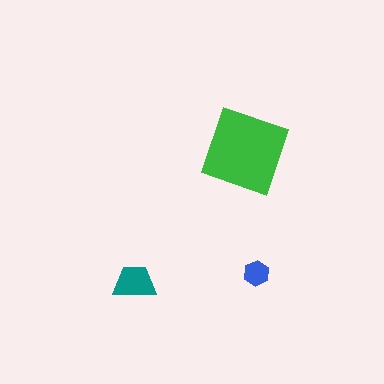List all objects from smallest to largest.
The blue hexagon, the teal trapezoid, the green diamond.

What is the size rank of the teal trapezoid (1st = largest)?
2nd.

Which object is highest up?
The green diamond is topmost.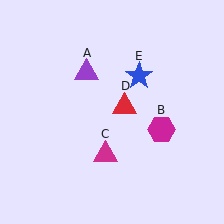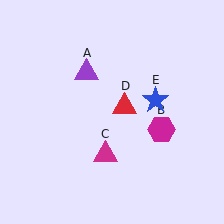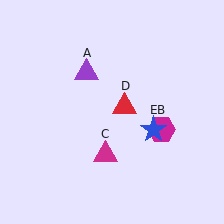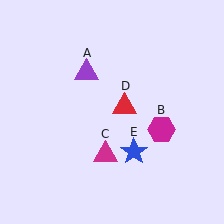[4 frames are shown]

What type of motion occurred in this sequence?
The blue star (object E) rotated clockwise around the center of the scene.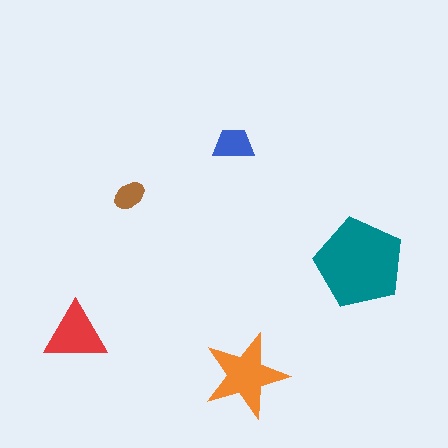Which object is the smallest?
The brown ellipse.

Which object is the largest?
The teal pentagon.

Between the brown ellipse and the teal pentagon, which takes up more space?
The teal pentagon.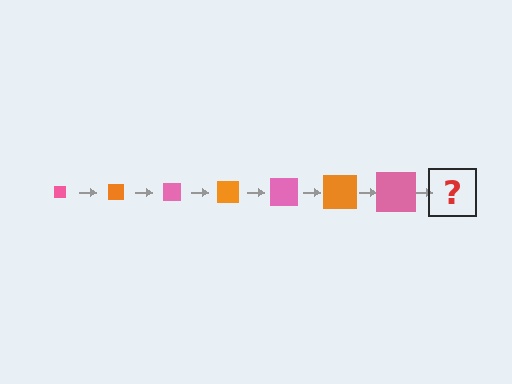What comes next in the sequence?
The next element should be an orange square, larger than the previous one.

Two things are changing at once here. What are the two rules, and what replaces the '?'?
The two rules are that the square grows larger each step and the color cycles through pink and orange. The '?' should be an orange square, larger than the previous one.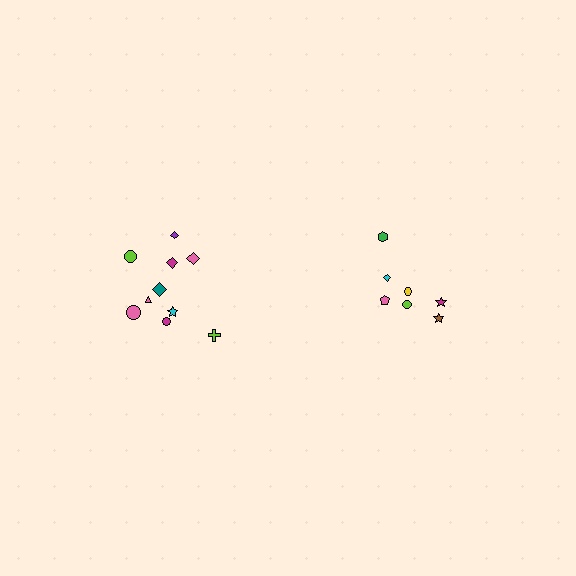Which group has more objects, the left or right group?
The left group.